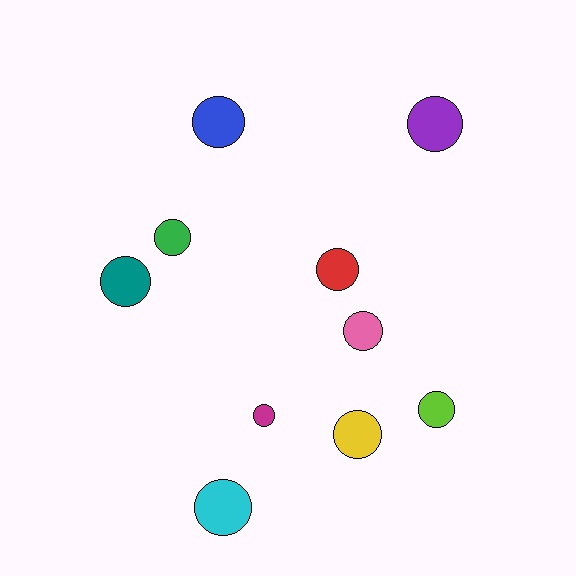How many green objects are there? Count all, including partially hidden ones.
There is 1 green object.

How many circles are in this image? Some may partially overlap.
There are 10 circles.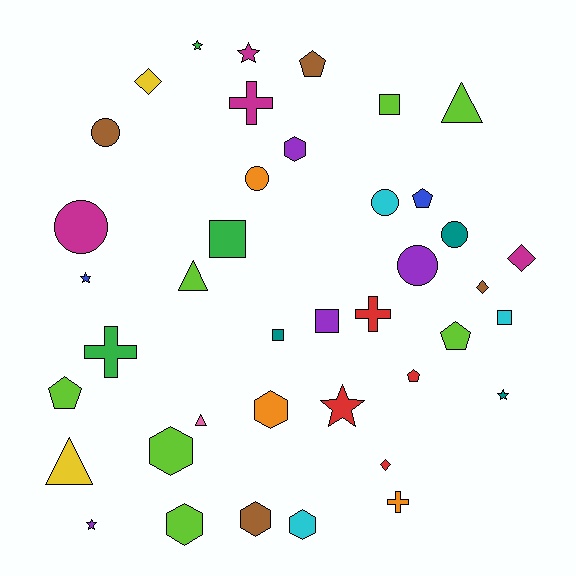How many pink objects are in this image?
There is 1 pink object.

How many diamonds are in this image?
There are 4 diamonds.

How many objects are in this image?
There are 40 objects.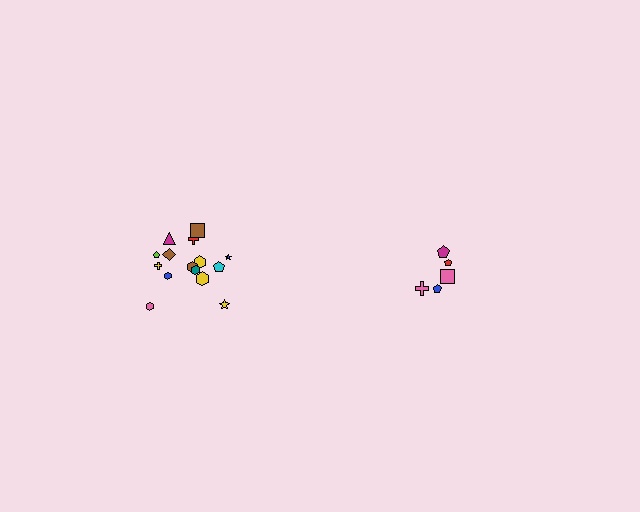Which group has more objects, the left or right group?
The left group.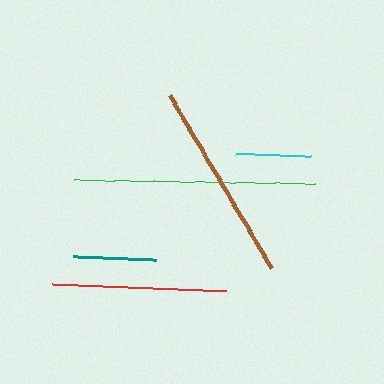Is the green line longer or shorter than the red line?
The green line is longer than the red line.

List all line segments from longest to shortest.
From longest to shortest: green, brown, red, teal, cyan.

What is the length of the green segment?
The green segment is approximately 242 pixels long.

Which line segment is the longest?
The green line is the longest at approximately 242 pixels.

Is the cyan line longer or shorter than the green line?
The green line is longer than the cyan line.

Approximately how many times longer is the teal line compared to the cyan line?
The teal line is approximately 1.1 times the length of the cyan line.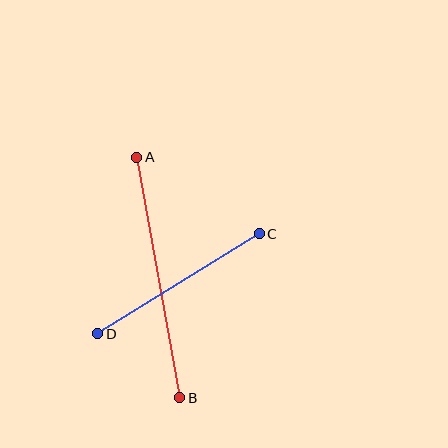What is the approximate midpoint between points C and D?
The midpoint is at approximately (179, 284) pixels.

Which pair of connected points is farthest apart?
Points A and B are farthest apart.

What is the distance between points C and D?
The distance is approximately 190 pixels.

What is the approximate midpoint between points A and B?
The midpoint is at approximately (158, 278) pixels.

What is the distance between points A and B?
The distance is approximately 245 pixels.